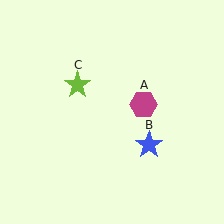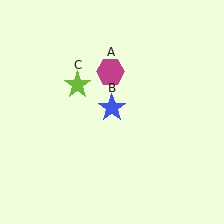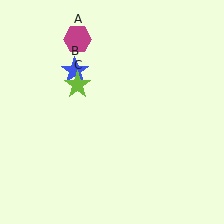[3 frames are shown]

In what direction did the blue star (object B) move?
The blue star (object B) moved up and to the left.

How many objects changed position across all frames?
2 objects changed position: magenta hexagon (object A), blue star (object B).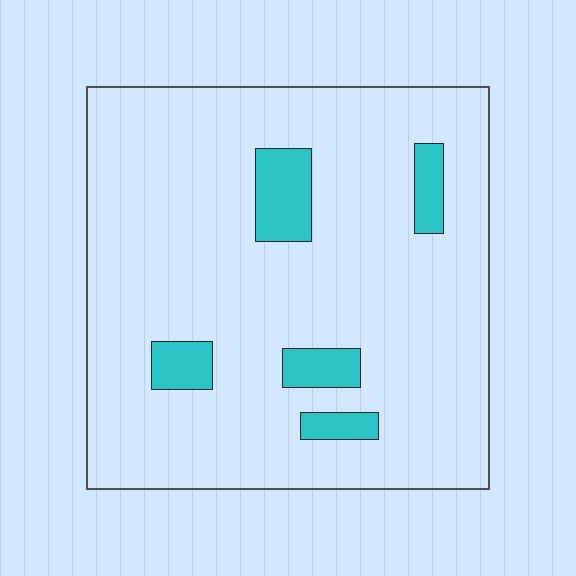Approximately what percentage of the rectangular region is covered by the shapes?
Approximately 10%.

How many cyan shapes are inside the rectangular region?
5.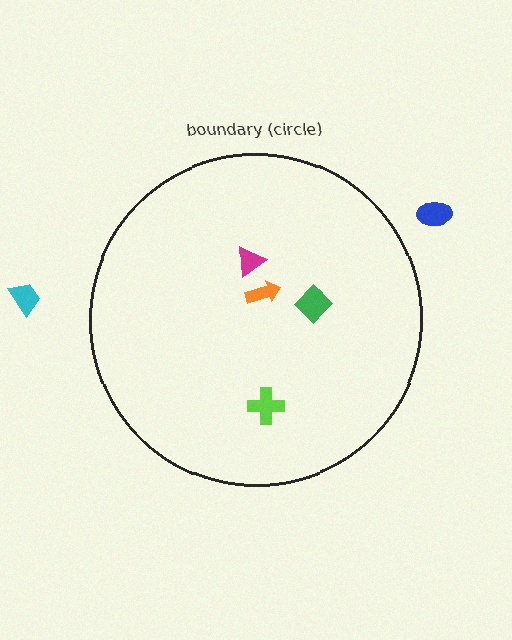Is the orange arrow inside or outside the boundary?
Inside.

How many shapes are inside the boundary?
4 inside, 2 outside.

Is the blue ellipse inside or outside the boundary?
Outside.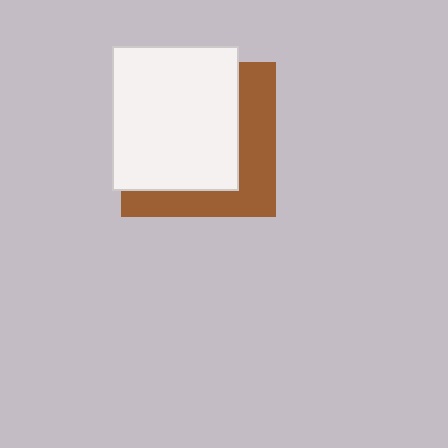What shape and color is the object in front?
The object in front is a white rectangle.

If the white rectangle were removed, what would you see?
You would see the complete brown square.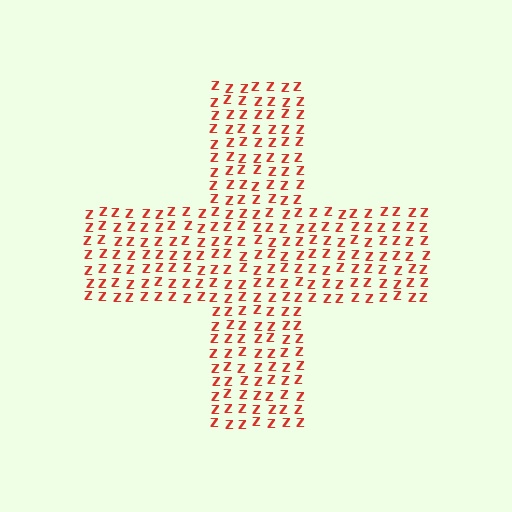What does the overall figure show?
The overall figure shows a cross.